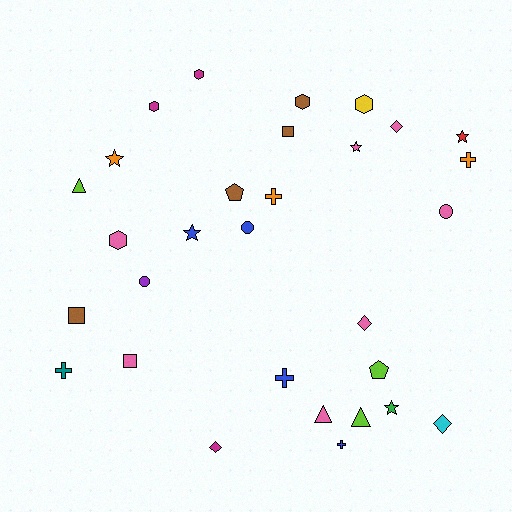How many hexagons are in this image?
There are 5 hexagons.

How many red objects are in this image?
There is 1 red object.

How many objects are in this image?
There are 30 objects.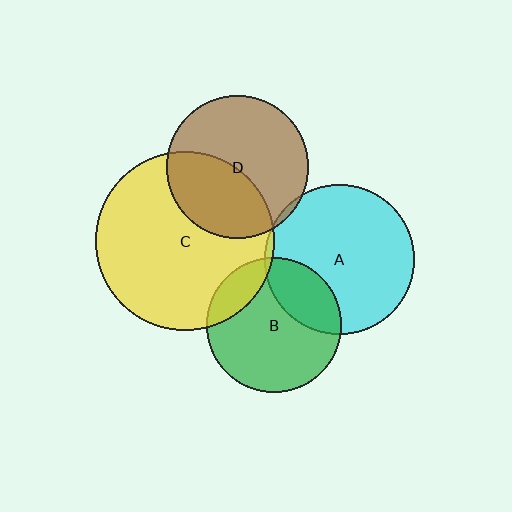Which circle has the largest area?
Circle C (yellow).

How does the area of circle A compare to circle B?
Approximately 1.2 times.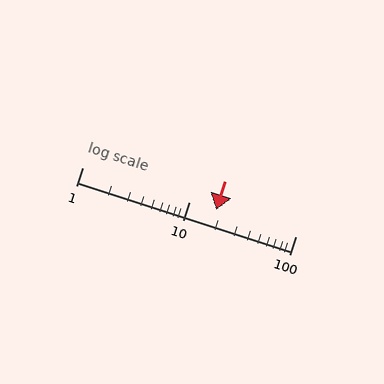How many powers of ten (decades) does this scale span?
The scale spans 2 decades, from 1 to 100.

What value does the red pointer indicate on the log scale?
The pointer indicates approximately 18.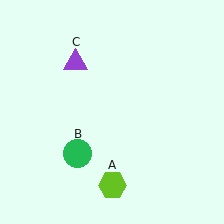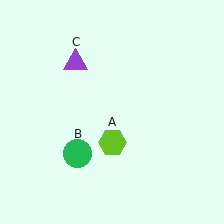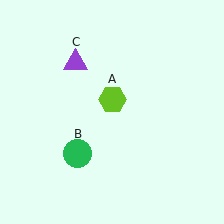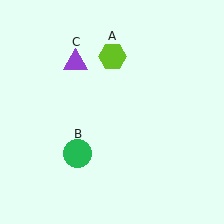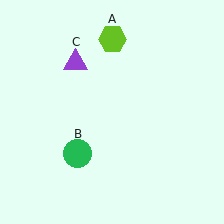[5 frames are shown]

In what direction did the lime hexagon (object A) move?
The lime hexagon (object A) moved up.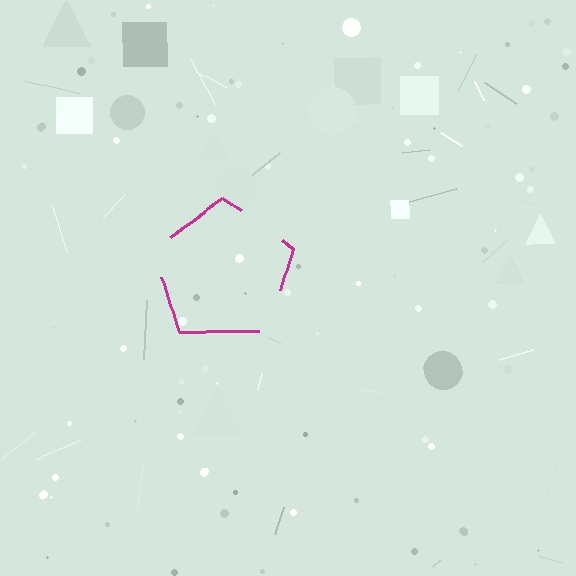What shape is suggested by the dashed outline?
The dashed outline suggests a pentagon.